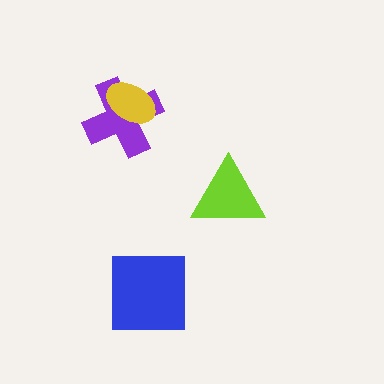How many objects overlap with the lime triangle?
0 objects overlap with the lime triangle.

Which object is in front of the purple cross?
The yellow ellipse is in front of the purple cross.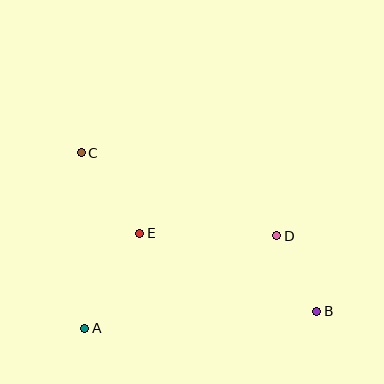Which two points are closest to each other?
Points B and D are closest to each other.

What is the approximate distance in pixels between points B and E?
The distance between B and E is approximately 194 pixels.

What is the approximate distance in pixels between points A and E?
The distance between A and E is approximately 110 pixels.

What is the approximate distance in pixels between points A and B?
The distance between A and B is approximately 233 pixels.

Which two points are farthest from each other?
Points B and C are farthest from each other.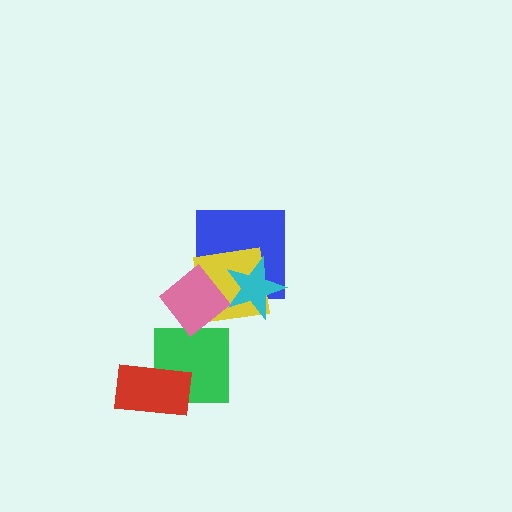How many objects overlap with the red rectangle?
1 object overlaps with the red rectangle.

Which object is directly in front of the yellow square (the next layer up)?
The cyan star is directly in front of the yellow square.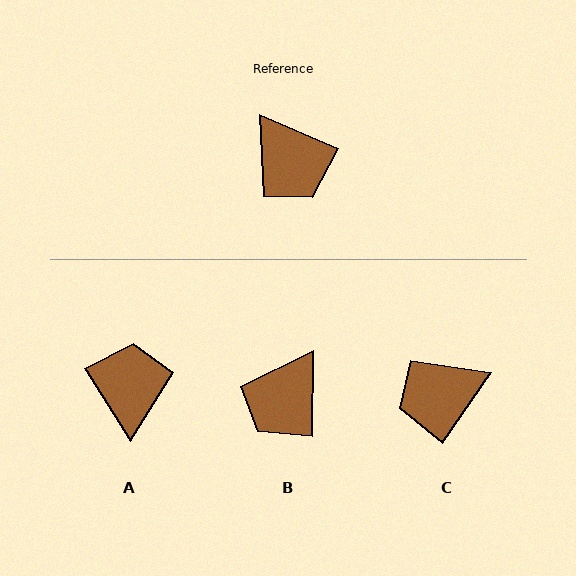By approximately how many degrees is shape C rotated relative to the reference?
Approximately 102 degrees clockwise.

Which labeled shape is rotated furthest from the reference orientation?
A, about 145 degrees away.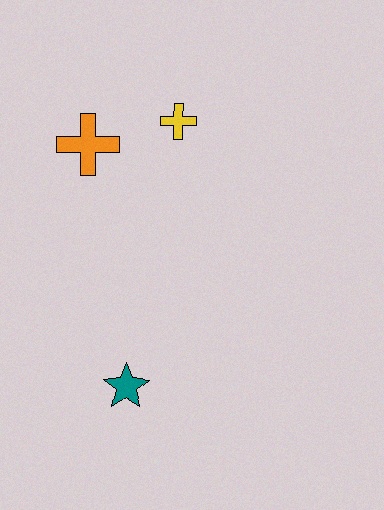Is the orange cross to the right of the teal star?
No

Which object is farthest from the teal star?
The yellow cross is farthest from the teal star.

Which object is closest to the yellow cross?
The orange cross is closest to the yellow cross.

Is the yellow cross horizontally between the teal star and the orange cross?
No